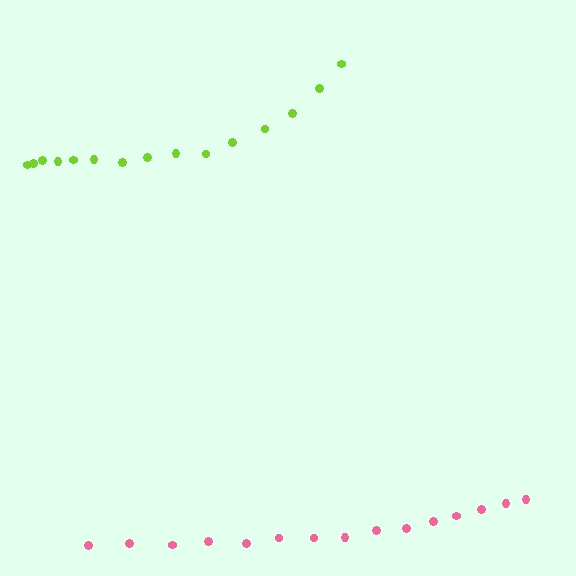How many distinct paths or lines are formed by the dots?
There are 2 distinct paths.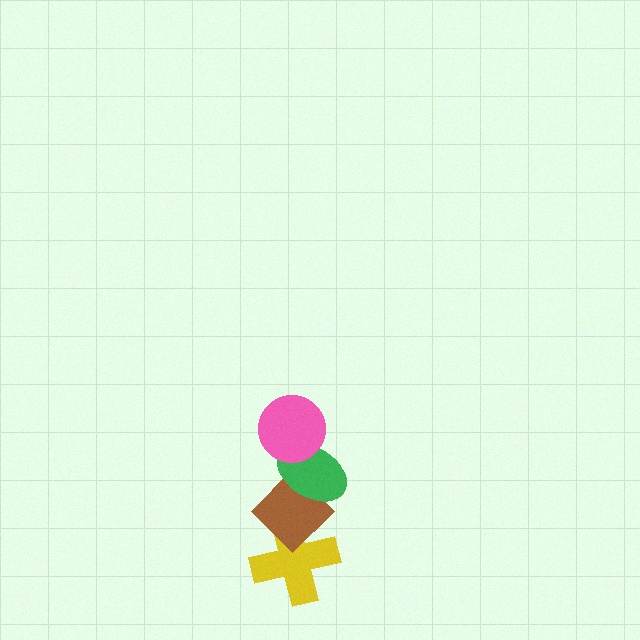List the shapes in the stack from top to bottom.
From top to bottom: the pink circle, the green ellipse, the brown diamond, the yellow cross.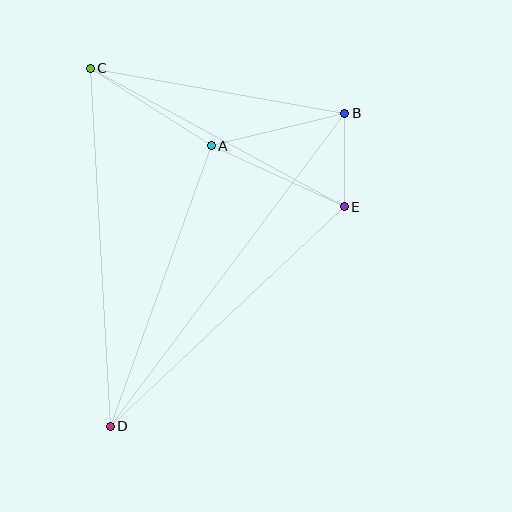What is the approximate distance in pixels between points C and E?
The distance between C and E is approximately 290 pixels.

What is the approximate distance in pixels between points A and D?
The distance between A and D is approximately 298 pixels.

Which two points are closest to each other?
Points B and E are closest to each other.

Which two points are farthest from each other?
Points B and D are farthest from each other.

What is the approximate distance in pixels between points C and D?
The distance between C and D is approximately 358 pixels.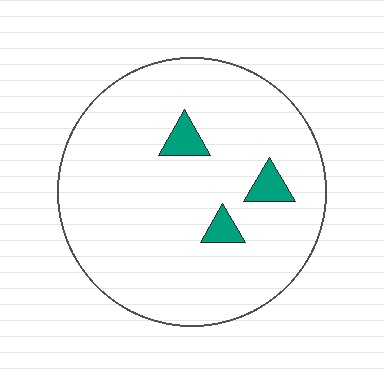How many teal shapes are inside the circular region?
3.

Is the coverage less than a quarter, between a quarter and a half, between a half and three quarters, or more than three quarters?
Less than a quarter.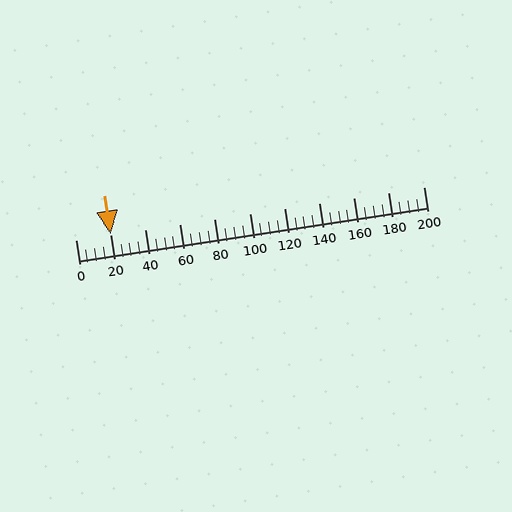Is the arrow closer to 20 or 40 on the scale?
The arrow is closer to 20.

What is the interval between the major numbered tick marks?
The major tick marks are spaced 20 units apart.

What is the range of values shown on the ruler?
The ruler shows values from 0 to 200.